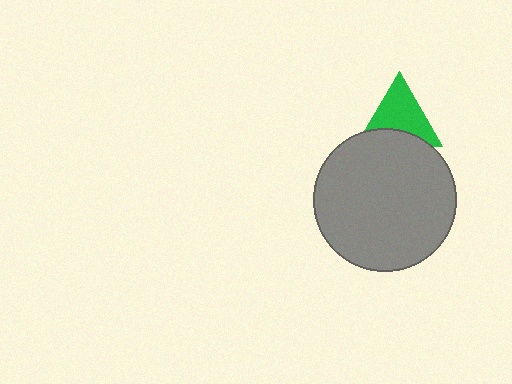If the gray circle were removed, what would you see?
You would see the complete green triangle.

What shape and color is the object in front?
The object in front is a gray circle.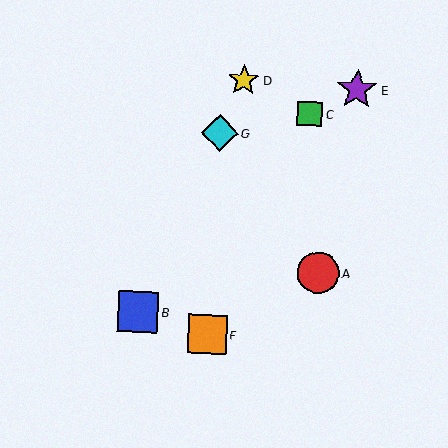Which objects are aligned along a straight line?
Objects B, D, G are aligned along a straight line.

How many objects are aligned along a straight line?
3 objects (B, D, G) are aligned along a straight line.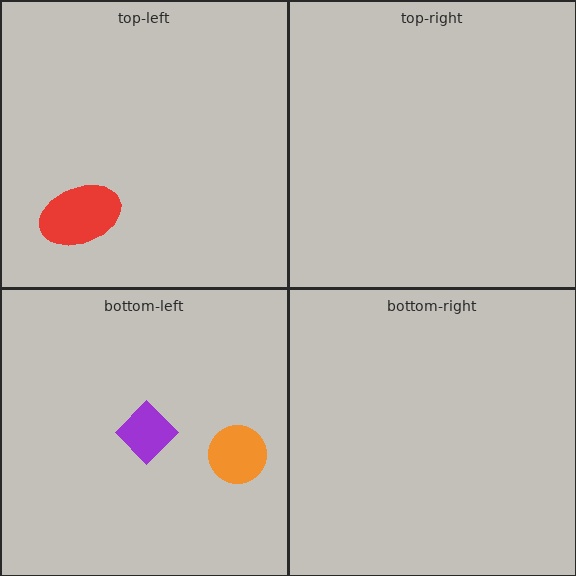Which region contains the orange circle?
The bottom-left region.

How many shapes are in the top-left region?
1.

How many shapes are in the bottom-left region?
2.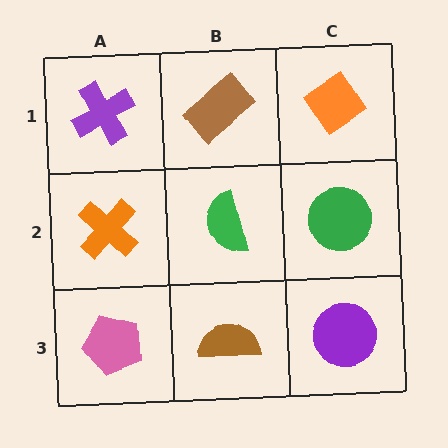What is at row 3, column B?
A brown semicircle.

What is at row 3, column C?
A purple circle.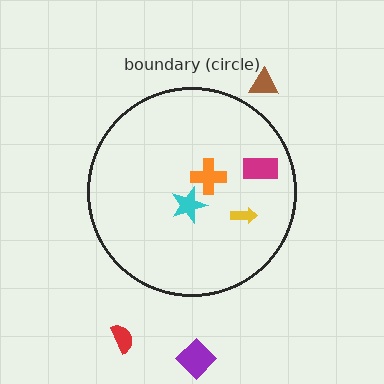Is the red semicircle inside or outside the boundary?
Outside.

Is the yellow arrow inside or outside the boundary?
Inside.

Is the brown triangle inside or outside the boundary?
Outside.